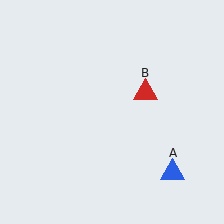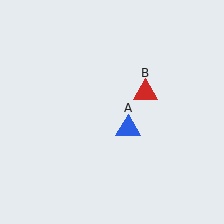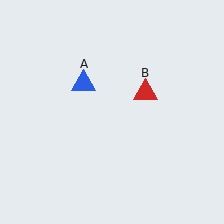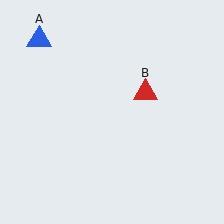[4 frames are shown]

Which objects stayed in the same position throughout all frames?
Red triangle (object B) remained stationary.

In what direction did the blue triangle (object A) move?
The blue triangle (object A) moved up and to the left.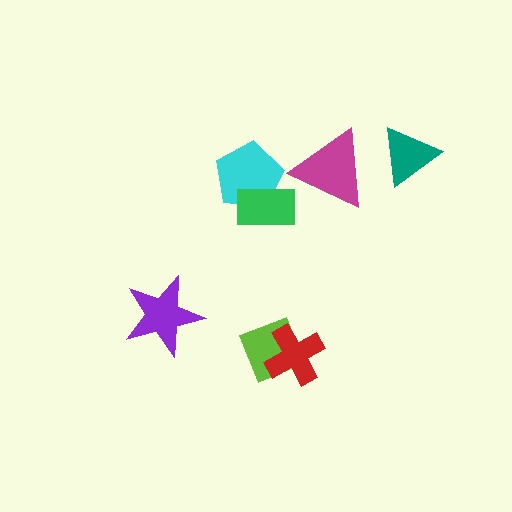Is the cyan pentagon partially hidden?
Yes, it is partially covered by another shape.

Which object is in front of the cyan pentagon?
The green rectangle is in front of the cyan pentagon.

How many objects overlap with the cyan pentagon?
1 object overlaps with the cyan pentagon.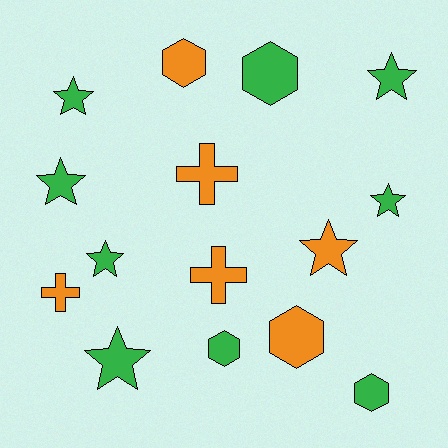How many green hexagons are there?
There are 3 green hexagons.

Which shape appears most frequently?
Star, with 7 objects.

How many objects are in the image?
There are 15 objects.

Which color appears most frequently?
Green, with 9 objects.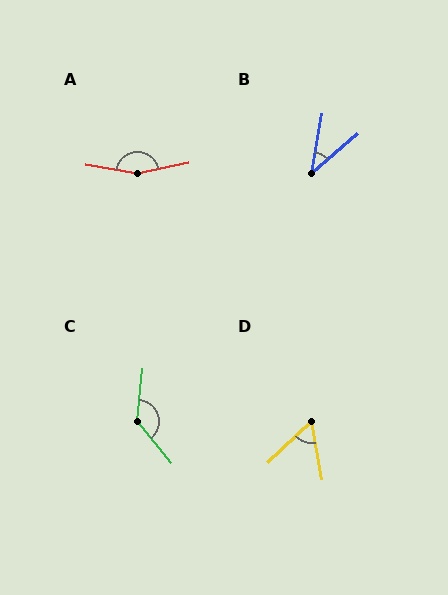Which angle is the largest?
A, at approximately 158 degrees.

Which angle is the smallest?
B, at approximately 40 degrees.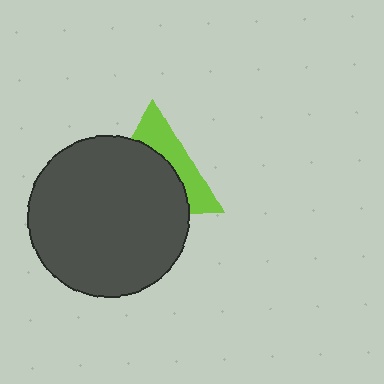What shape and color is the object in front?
The object in front is a dark gray circle.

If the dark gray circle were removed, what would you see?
You would see the complete lime triangle.